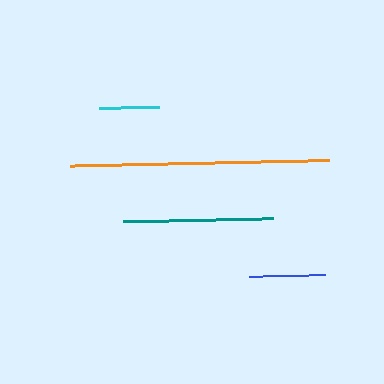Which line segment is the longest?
The orange line is the longest at approximately 259 pixels.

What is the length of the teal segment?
The teal segment is approximately 150 pixels long.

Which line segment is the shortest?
The cyan line is the shortest at approximately 60 pixels.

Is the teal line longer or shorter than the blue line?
The teal line is longer than the blue line.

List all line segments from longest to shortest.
From longest to shortest: orange, teal, blue, cyan.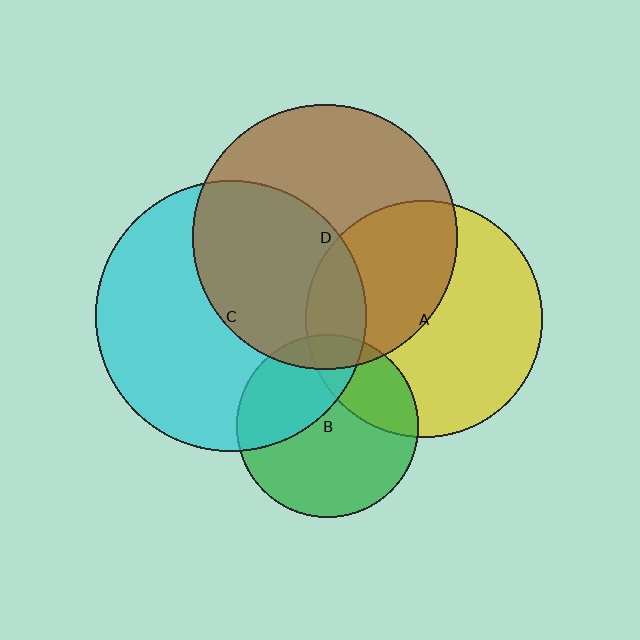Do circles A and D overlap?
Yes.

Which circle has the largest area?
Circle C (cyan).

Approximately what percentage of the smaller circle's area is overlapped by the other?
Approximately 40%.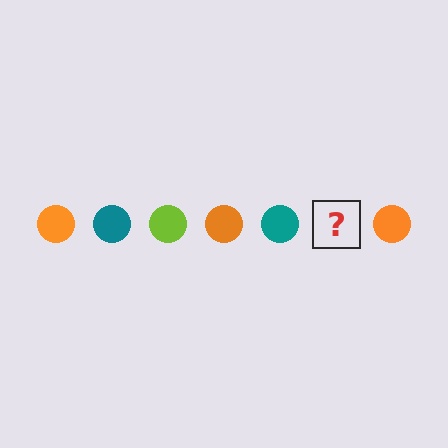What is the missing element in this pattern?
The missing element is a lime circle.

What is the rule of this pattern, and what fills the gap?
The rule is that the pattern cycles through orange, teal, lime circles. The gap should be filled with a lime circle.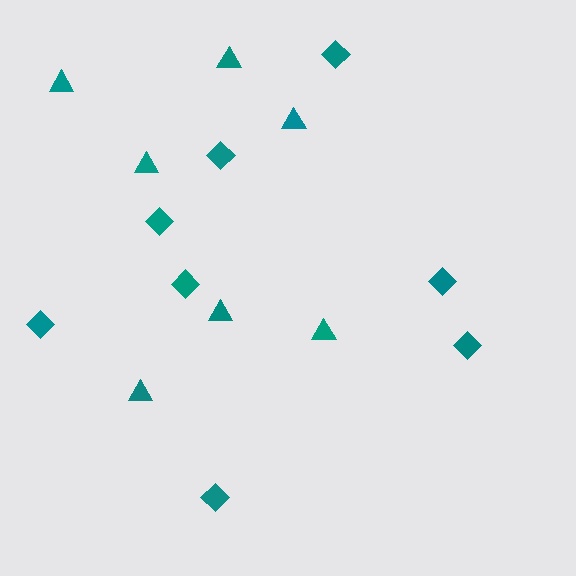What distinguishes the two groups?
There are 2 groups: one group of diamonds (8) and one group of triangles (7).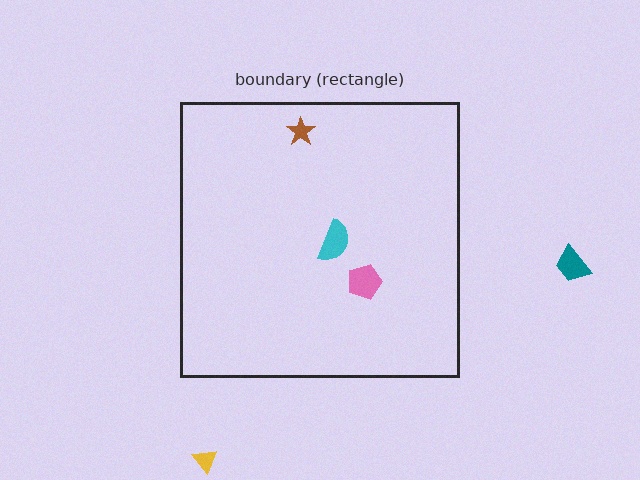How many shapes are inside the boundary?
3 inside, 2 outside.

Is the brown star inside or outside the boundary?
Inside.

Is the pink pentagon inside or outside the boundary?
Inside.